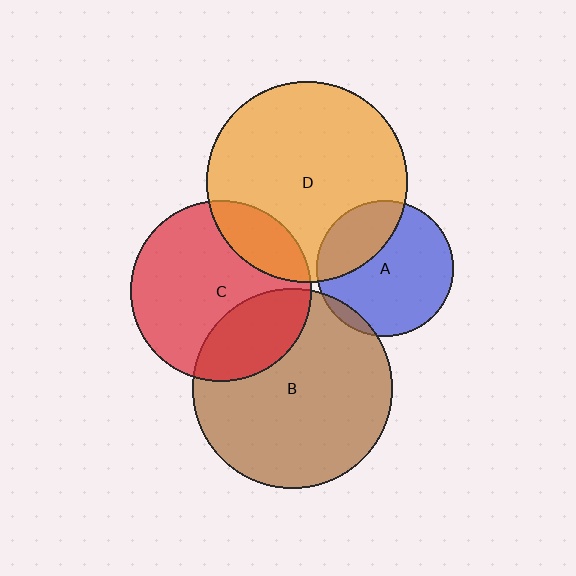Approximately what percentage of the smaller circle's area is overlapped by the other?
Approximately 20%.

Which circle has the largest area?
Circle D (orange).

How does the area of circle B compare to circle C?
Approximately 1.2 times.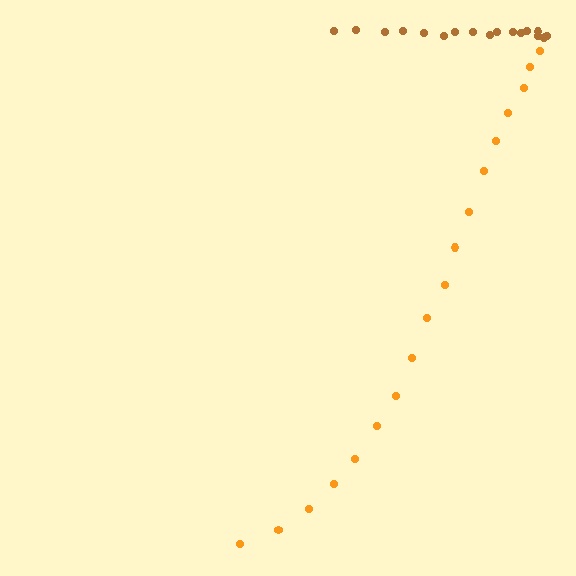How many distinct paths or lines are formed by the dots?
There are 2 distinct paths.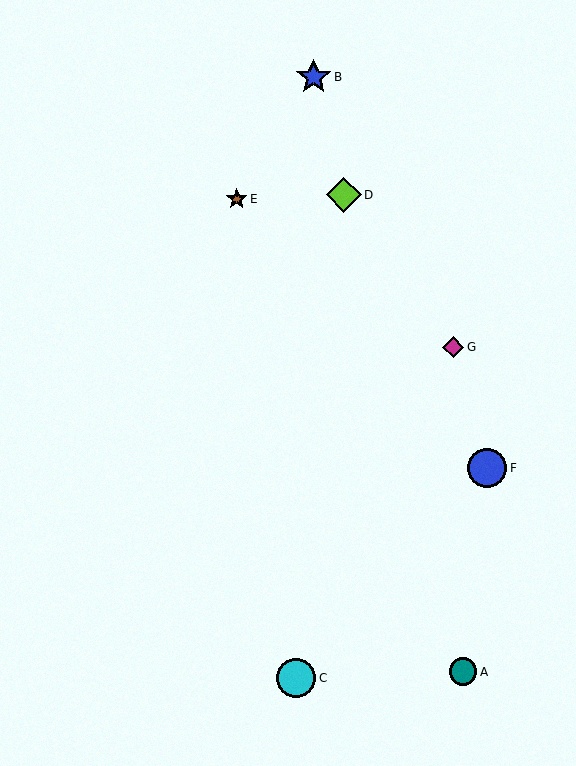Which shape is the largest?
The blue circle (labeled F) is the largest.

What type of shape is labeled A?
Shape A is a teal circle.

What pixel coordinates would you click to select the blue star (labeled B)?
Click at (314, 77) to select the blue star B.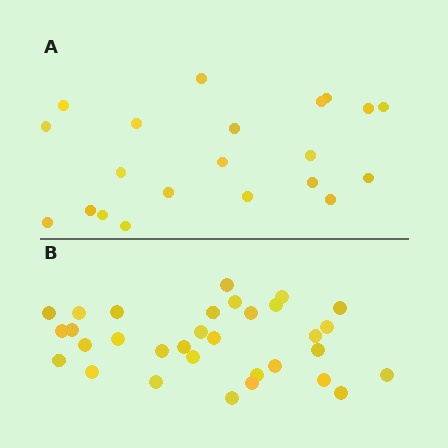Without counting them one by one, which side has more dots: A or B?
Region B (the bottom region) has more dots.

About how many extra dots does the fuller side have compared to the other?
Region B has roughly 12 or so more dots than region A.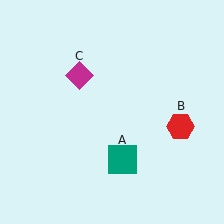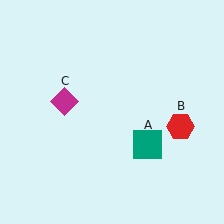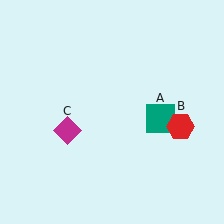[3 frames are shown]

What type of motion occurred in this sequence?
The teal square (object A), magenta diamond (object C) rotated counterclockwise around the center of the scene.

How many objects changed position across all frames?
2 objects changed position: teal square (object A), magenta diamond (object C).